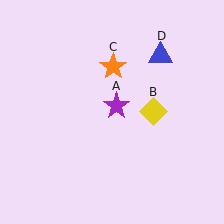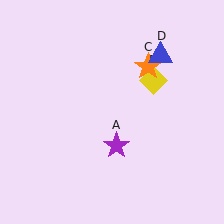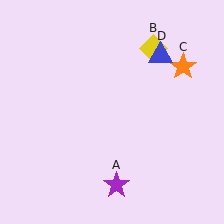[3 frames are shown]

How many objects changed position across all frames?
3 objects changed position: purple star (object A), yellow diamond (object B), orange star (object C).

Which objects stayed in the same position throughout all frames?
Blue triangle (object D) remained stationary.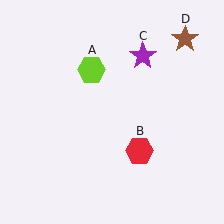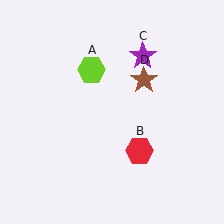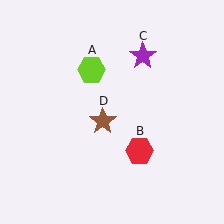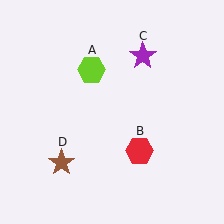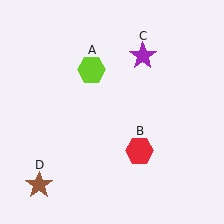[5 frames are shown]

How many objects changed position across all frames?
1 object changed position: brown star (object D).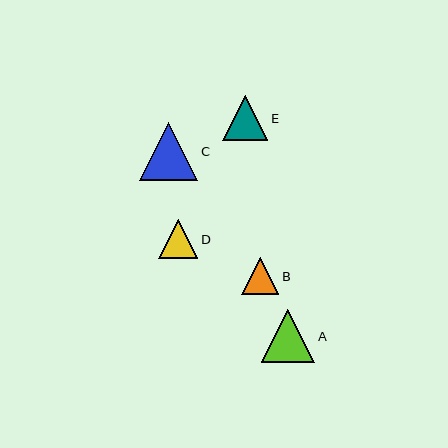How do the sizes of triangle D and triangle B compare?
Triangle D and triangle B are approximately the same size.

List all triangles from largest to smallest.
From largest to smallest: C, A, E, D, B.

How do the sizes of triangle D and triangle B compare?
Triangle D and triangle B are approximately the same size.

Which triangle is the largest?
Triangle C is the largest with a size of approximately 58 pixels.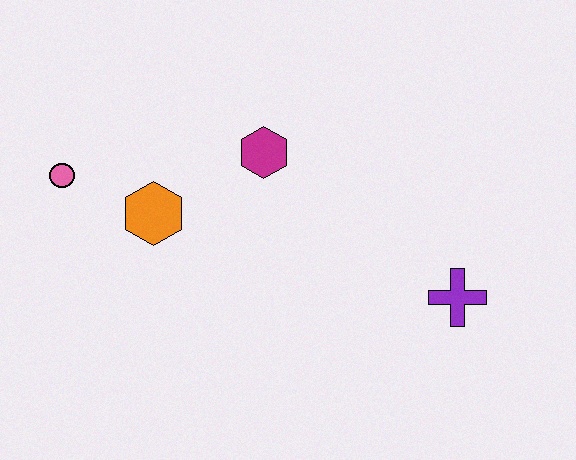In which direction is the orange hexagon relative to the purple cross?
The orange hexagon is to the left of the purple cross.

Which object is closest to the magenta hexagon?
The orange hexagon is closest to the magenta hexagon.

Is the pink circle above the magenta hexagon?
No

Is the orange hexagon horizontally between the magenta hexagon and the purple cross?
No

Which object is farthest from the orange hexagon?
The purple cross is farthest from the orange hexagon.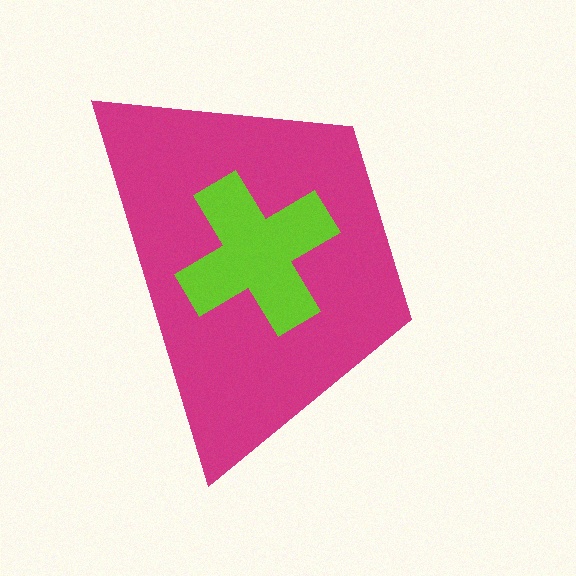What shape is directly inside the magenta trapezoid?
The lime cross.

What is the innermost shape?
The lime cross.